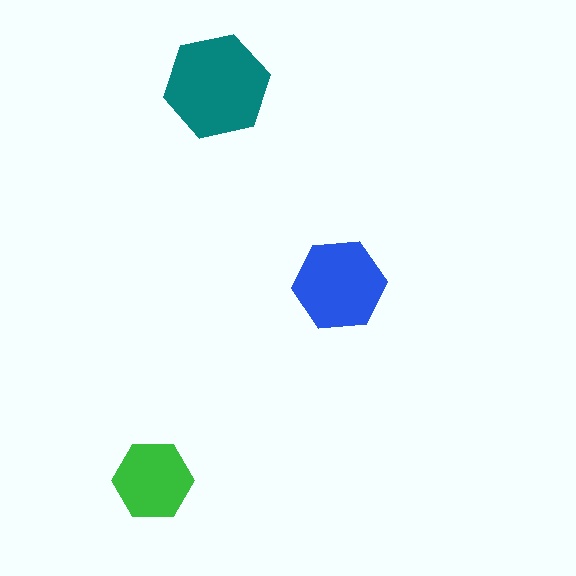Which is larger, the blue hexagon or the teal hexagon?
The teal one.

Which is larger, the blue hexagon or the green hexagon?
The blue one.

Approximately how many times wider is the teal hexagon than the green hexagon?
About 1.5 times wider.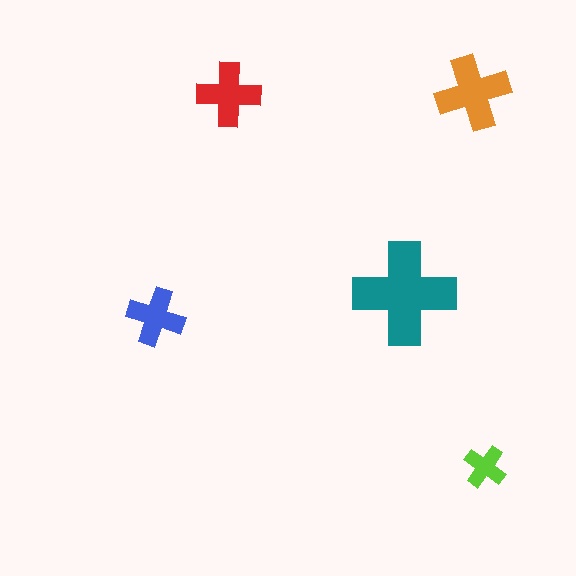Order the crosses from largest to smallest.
the teal one, the orange one, the red one, the blue one, the lime one.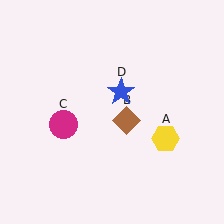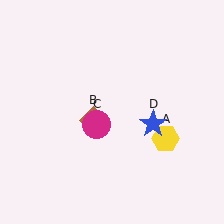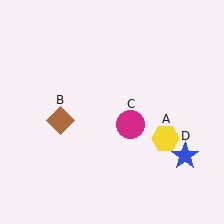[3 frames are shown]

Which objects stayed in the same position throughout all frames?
Yellow hexagon (object A) remained stationary.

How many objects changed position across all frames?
3 objects changed position: brown diamond (object B), magenta circle (object C), blue star (object D).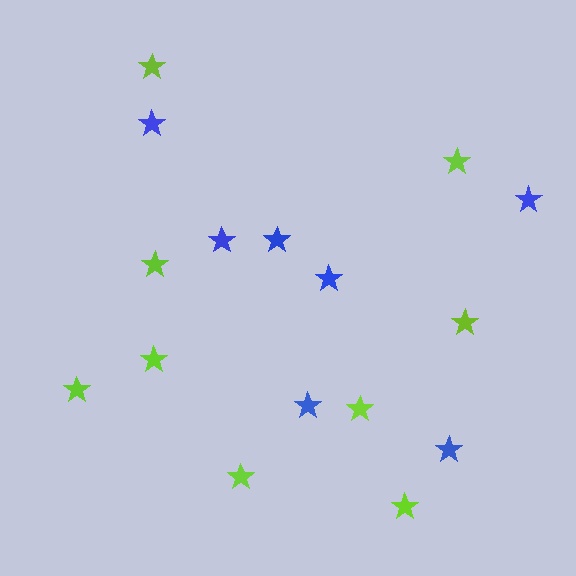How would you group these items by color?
There are 2 groups: one group of lime stars (9) and one group of blue stars (7).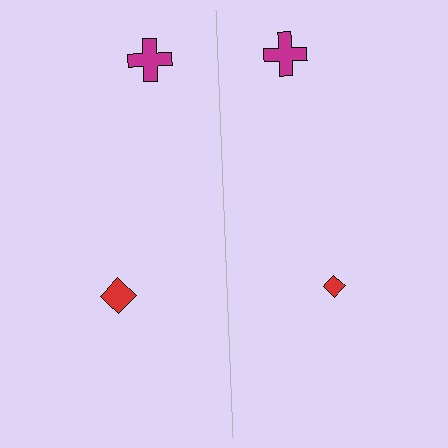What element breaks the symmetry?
The red diamond on the right side has a different size than its mirror counterpart.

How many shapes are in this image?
There are 4 shapes in this image.